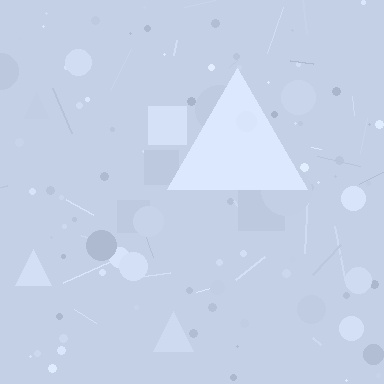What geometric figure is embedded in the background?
A triangle is embedded in the background.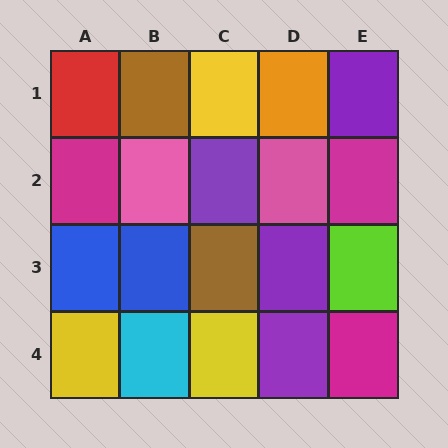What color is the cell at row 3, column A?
Blue.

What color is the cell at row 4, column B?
Cyan.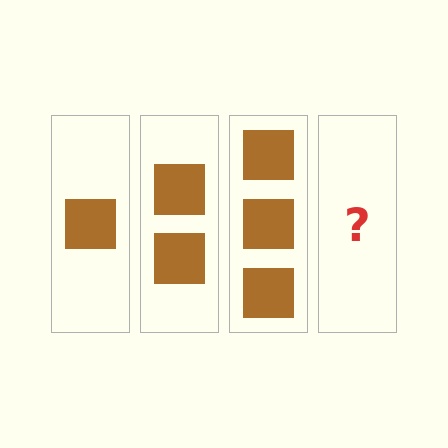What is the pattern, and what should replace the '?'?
The pattern is that each step adds one more square. The '?' should be 4 squares.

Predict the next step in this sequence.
The next step is 4 squares.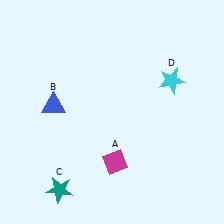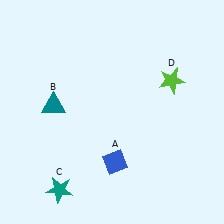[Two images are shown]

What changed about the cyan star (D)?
In Image 1, D is cyan. In Image 2, it changed to lime.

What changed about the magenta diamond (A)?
In Image 1, A is magenta. In Image 2, it changed to blue.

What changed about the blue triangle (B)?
In Image 1, B is blue. In Image 2, it changed to teal.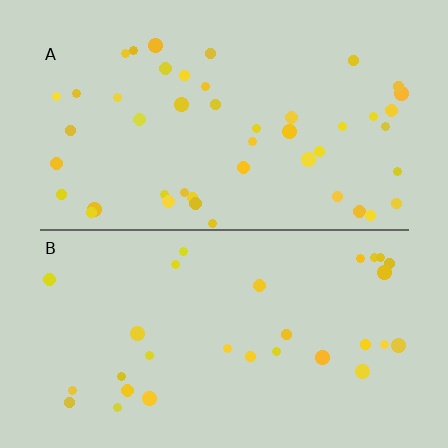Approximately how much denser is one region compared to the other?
Approximately 1.6× — region A over region B.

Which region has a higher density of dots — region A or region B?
A (the top).